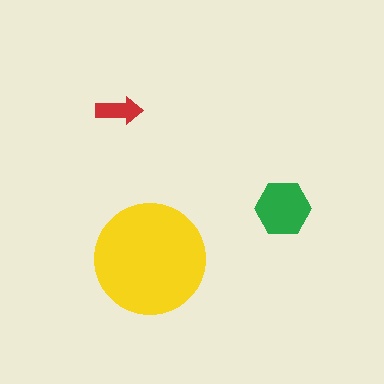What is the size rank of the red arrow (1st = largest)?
3rd.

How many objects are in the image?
There are 3 objects in the image.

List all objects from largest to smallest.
The yellow circle, the green hexagon, the red arrow.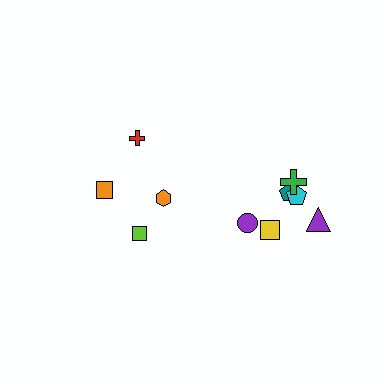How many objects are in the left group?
There are 4 objects.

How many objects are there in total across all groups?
There are 11 objects.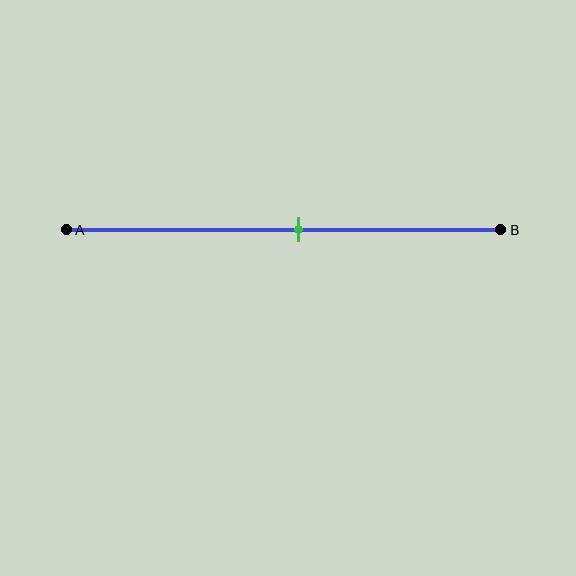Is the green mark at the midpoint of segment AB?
No, the mark is at about 55% from A, not at the 50% midpoint.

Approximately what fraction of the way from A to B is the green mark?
The green mark is approximately 55% of the way from A to B.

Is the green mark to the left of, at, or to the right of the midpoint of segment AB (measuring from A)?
The green mark is to the right of the midpoint of segment AB.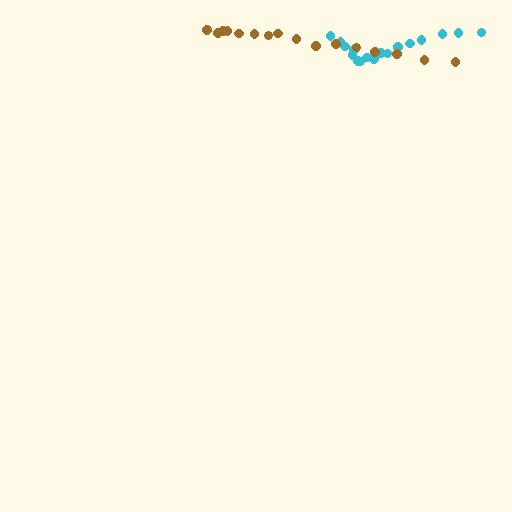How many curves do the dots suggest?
There are 2 distinct paths.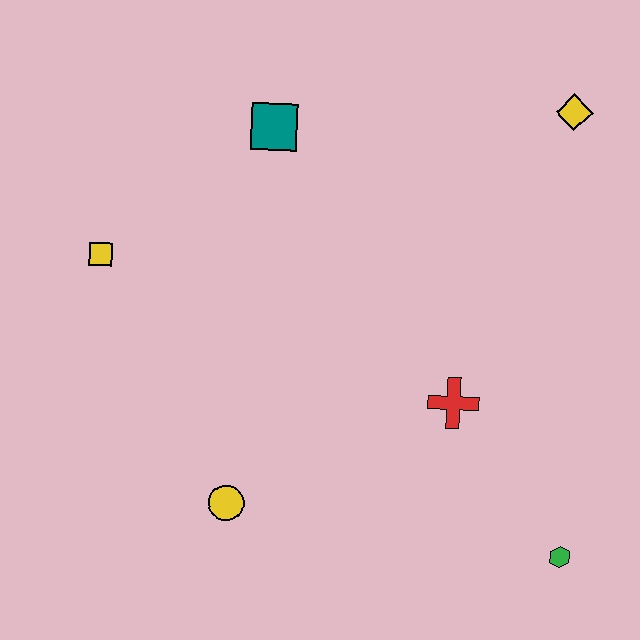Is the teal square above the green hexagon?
Yes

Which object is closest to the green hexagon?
The red cross is closest to the green hexagon.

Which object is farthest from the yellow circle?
The yellow diamond is farthest from the yellow circle.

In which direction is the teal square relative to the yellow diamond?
The teal square is to the left of the yellow diamond.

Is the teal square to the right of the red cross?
No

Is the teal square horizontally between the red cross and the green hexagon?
No